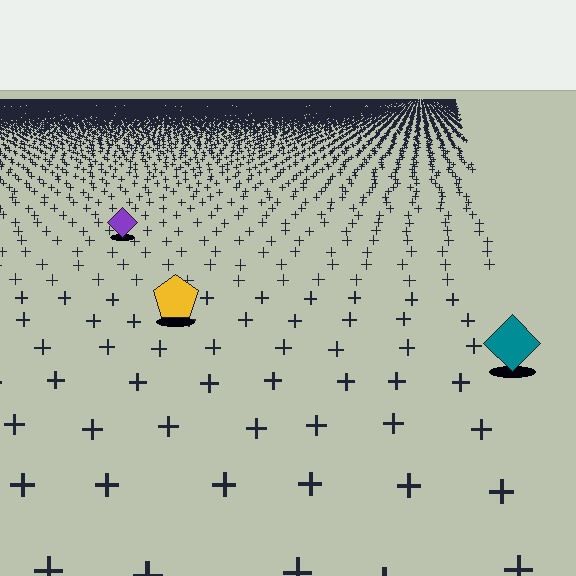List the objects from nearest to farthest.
From nearest to farthest: the teal diamond, the yellow pentagon, the purple diamond.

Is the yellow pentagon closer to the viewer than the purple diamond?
Yes. The yellow pentagon is closer — you can tell from the texture gradient: the ground texture is coarser near it.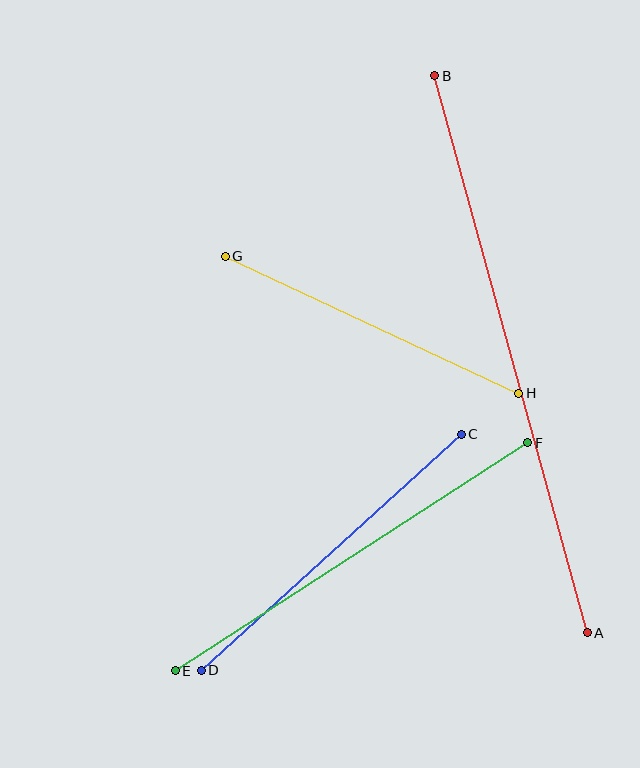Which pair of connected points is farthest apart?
Points A and B are farthest apart.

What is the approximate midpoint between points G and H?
The midpoint is at approximately (372, 325) pixels.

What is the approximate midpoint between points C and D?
The midpoint is at approximately (331, 552) pixels.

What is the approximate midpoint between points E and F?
The midpoint is at approximately (352, 557) pixels.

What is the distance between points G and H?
The distance is approximately 324 pixels.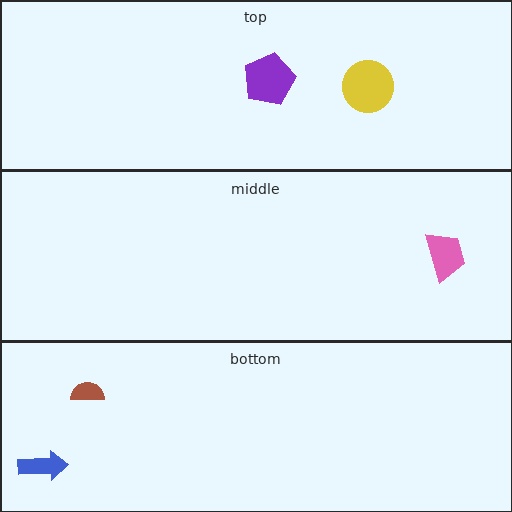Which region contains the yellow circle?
The top region.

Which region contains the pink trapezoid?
The middle region.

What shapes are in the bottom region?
The blue arrow, the brown semicircle.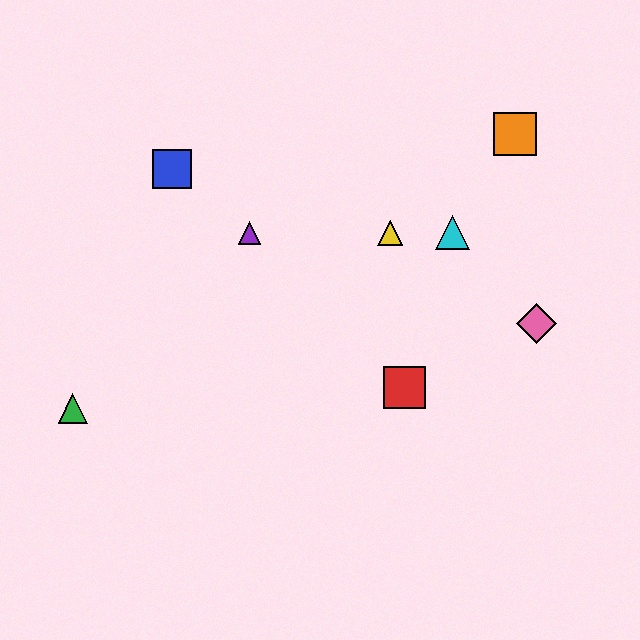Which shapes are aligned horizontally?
The yellow triangle, the purple triangle, the cyan triangle are aligned horizontally.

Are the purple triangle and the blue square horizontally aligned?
No, the purple triangle is at y≈233 and the blue square is at y≈169.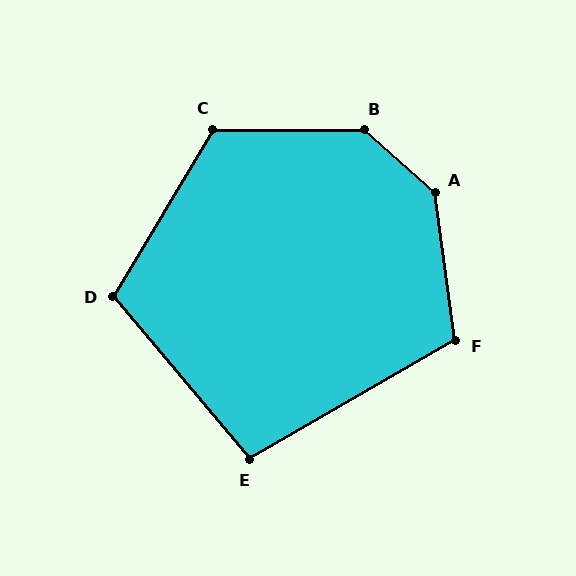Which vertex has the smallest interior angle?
E, at approximately 100 degrees.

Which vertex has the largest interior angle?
A, at approximately 139 degrees.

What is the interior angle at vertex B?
Approximately 139 degrees (obtuse).